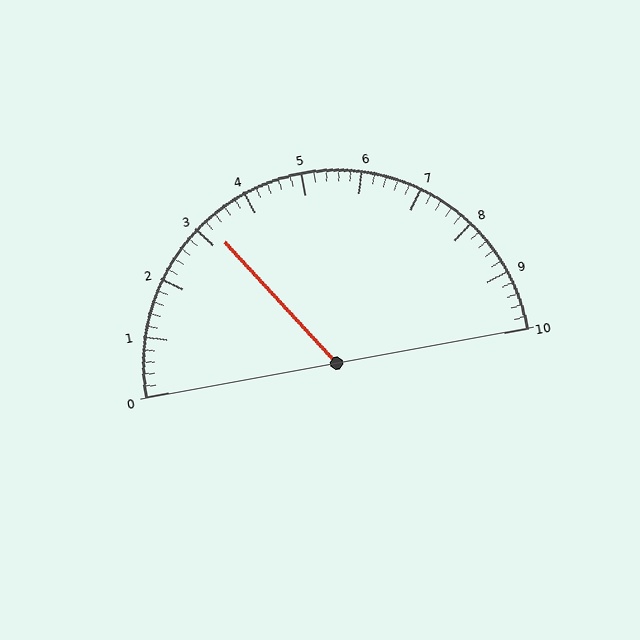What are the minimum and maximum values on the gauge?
The gauge ranges from 0 to 10.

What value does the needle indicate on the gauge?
The needle indicates approximately 3.2.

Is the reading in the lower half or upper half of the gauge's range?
The reading is in the lower half of the range (0 to 10).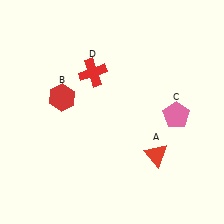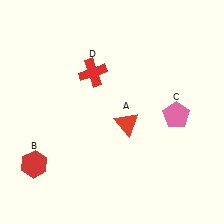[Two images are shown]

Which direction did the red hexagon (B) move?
The red hexagon (B) moved down.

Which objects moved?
The objects that moved are: the red triangle (A), the red hexagon (B).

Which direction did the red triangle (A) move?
The red triangle (A) moved up.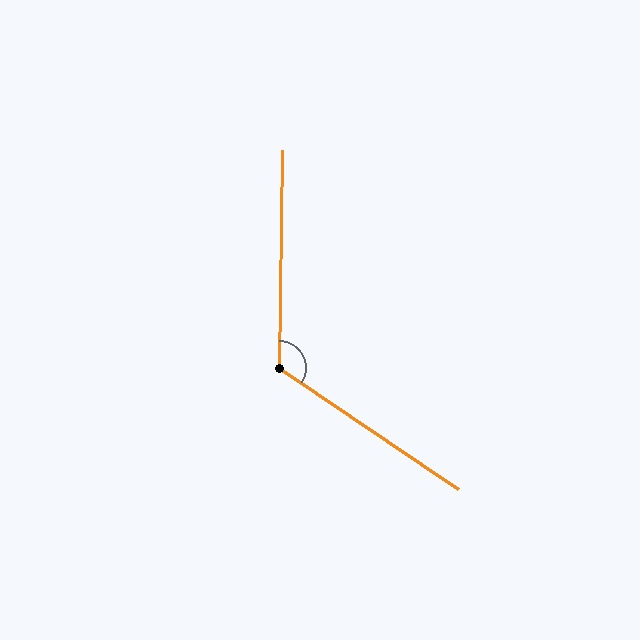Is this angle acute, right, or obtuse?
It is obtuse.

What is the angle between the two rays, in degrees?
Approximately 123 degrees.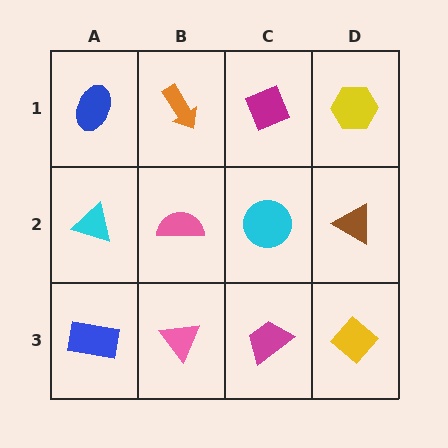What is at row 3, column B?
A pink triangle.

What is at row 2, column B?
A pink semicircle.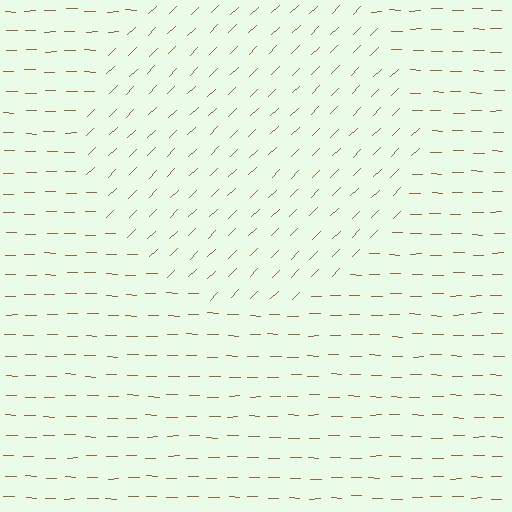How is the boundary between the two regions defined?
The boundary is defined purely by a change in line orientation (approximately 45 degrees difference). All lines are the same color and thickness.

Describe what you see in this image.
The image is filled with small brown line segments. A circle region in the image has lines oriented differently from the surrounding lines, creating a visible texture boundary.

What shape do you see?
I see a circle.